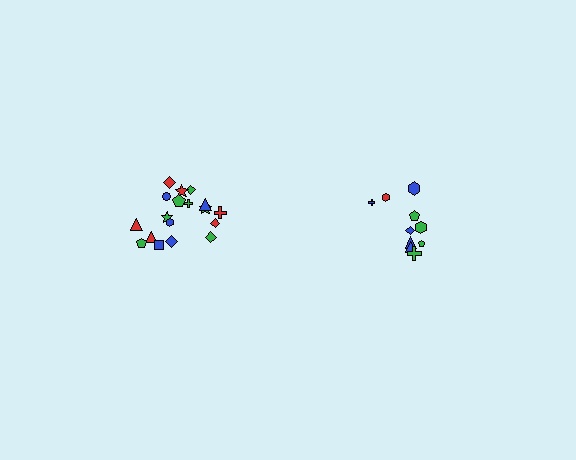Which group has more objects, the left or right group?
The left group.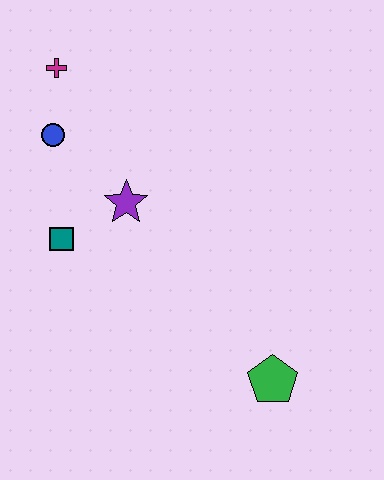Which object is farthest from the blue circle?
The green pentagon is farthest from the blue circle.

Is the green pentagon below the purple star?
Yes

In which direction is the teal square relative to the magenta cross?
The teal square is below the magenta cross.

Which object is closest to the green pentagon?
The purple star is closest to the green pentagon.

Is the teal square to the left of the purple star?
Yes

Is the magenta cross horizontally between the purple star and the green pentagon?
No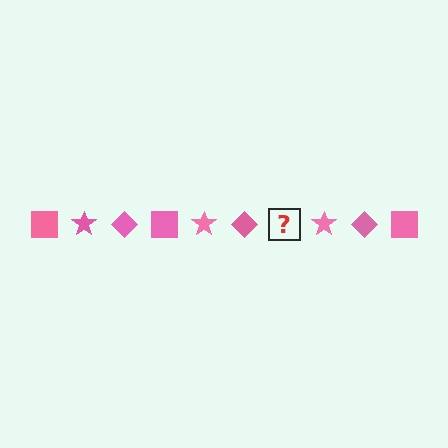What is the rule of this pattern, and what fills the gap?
The rule is that the pattern cycles through square, star, diamond shapes in pink. The gap should be filled with a pink square.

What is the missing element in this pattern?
The missing element is a pink square.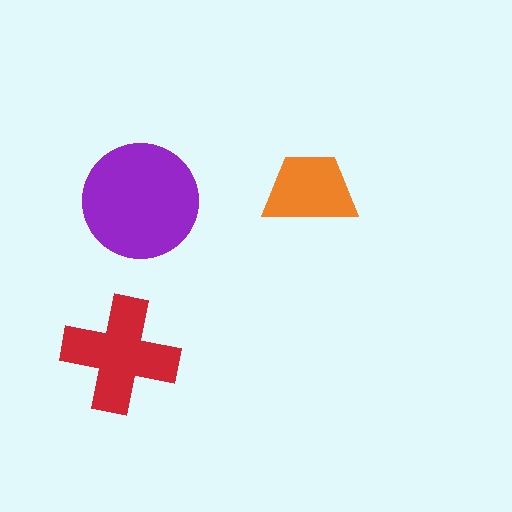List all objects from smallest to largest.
The orange trapezoid, the red cross, the purple circle.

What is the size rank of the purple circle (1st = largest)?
1st.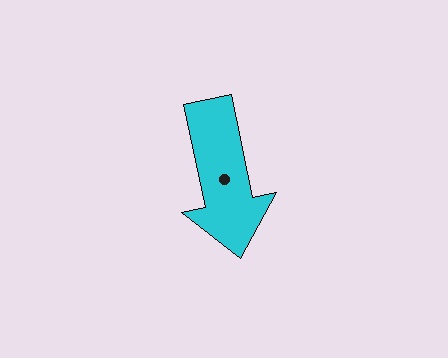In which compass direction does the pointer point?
South.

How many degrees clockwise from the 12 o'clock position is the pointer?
Approximately 168 degrees.